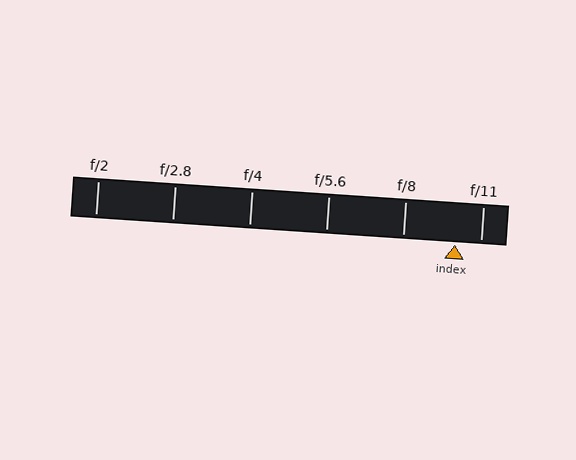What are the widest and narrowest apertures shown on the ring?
The widest aperture shown is f/2 and the narrowest is f/11.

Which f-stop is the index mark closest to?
The index mark is closest to f/11.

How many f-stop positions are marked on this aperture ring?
There are 6 f-stop positions marked.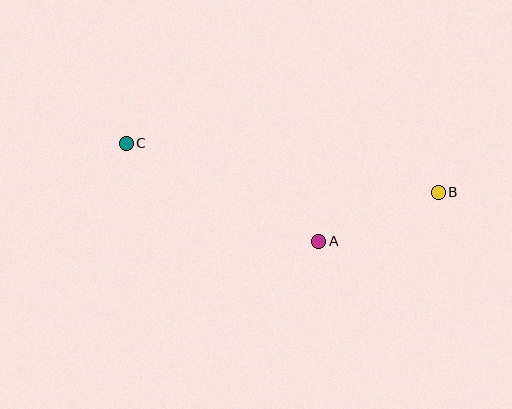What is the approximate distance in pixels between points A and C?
The distance between A and C is approximately 216 pixels.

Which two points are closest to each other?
Points A and B are closest to each other.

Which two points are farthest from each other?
Points B and C are farthest from each other.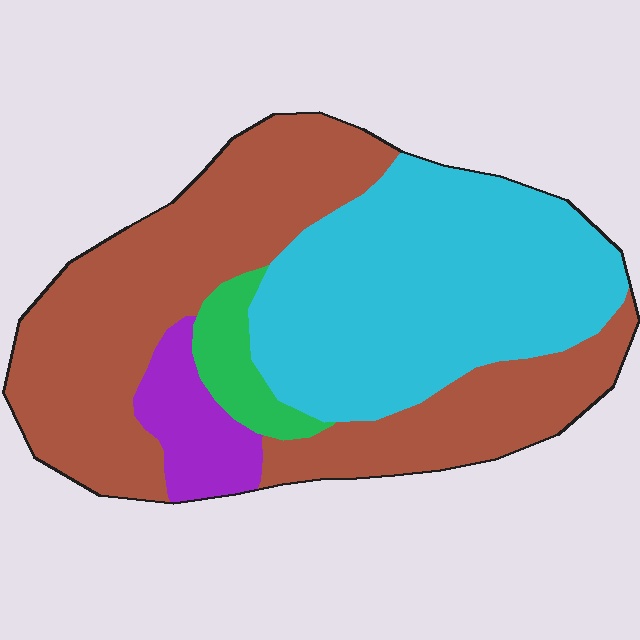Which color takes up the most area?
Brown, at roughly 50%.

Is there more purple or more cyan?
Cyan.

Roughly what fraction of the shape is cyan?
Cyan takes up about two fifths (2/5) of the shape.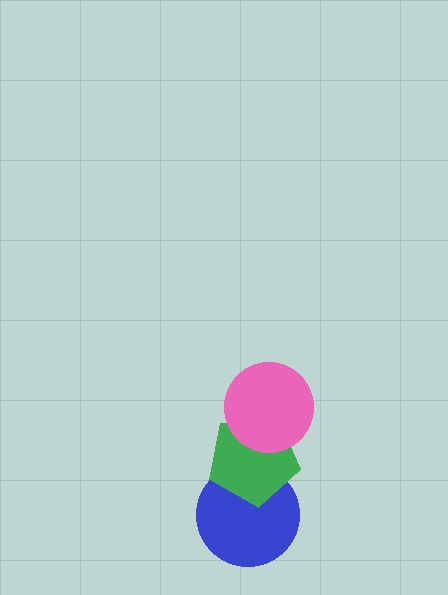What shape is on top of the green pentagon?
The pink circle is on top of the green pentagon.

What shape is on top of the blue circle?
The green pentagon is on top of the blue circle.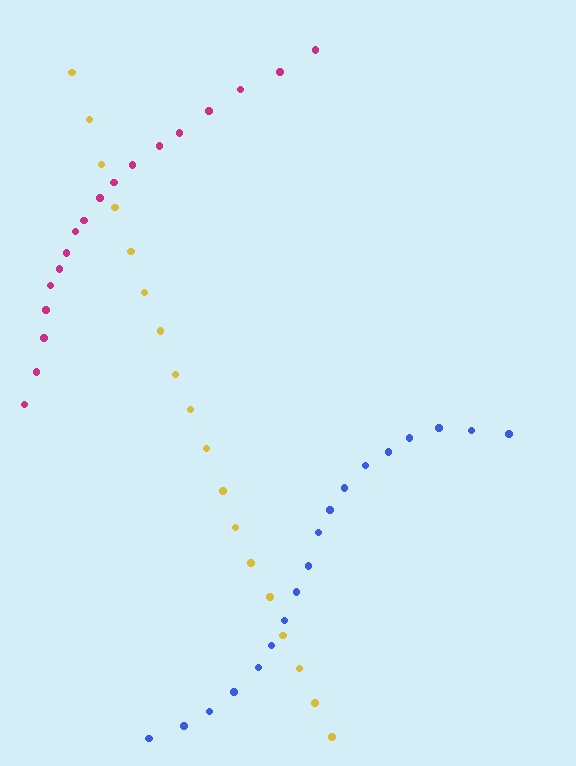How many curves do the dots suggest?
There are 3 distinct paths.